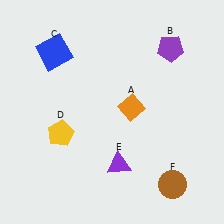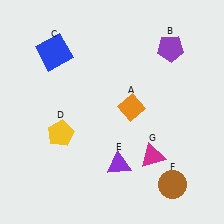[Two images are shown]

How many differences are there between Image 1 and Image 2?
There is 1 difference between the two images.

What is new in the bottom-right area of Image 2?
A magenta triangle (G) was added in the bottom-right area of Image 2.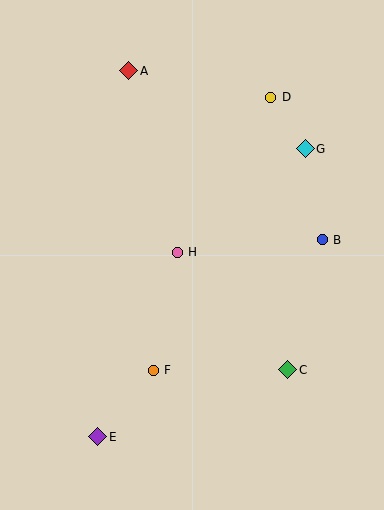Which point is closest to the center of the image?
Point H at (177, 252) is closest to the center.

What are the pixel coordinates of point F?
Point F is at (153, 370).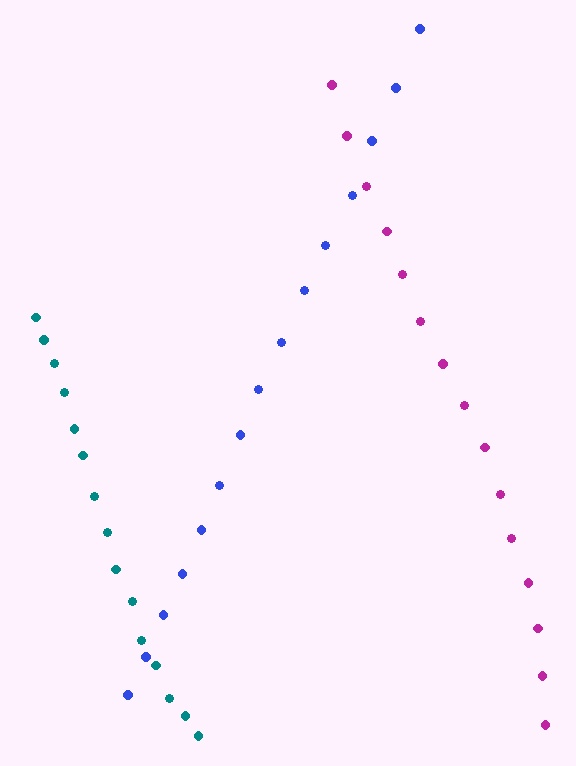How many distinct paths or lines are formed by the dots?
There are 3 distinct paths.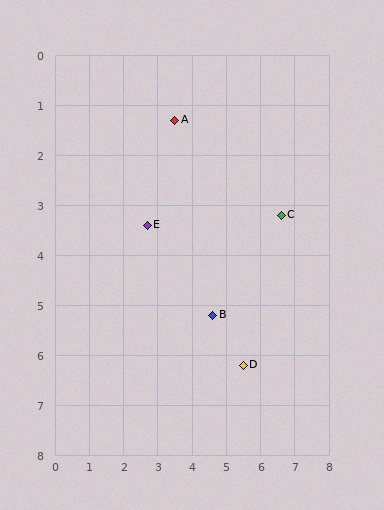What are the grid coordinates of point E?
Point E is at approximately (2.7, 3.4).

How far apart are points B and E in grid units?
Points B and E are about 2.6 grid units apart.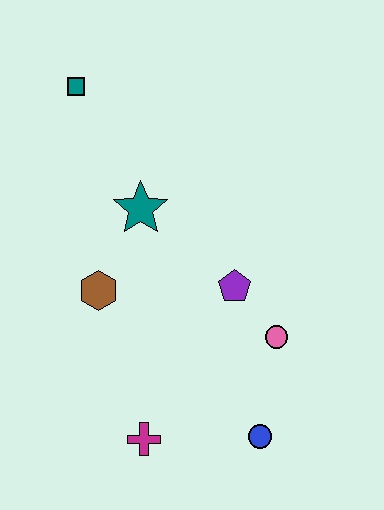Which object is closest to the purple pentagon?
The pink circle is closest to the purple pentagon.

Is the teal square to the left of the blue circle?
Yes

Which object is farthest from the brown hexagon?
The blue circle is farthest from the brown hexagon.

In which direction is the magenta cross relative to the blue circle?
The magenta cross is to the left of the blue circle.